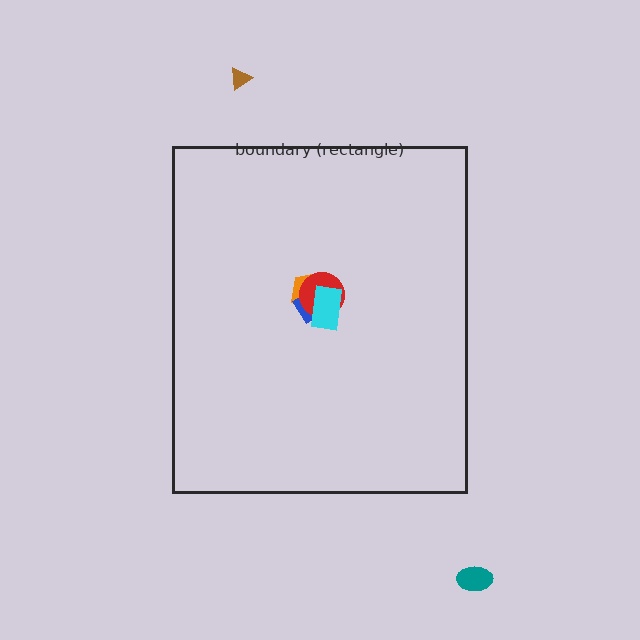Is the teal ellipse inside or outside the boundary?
Outside.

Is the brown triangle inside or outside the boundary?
Outside.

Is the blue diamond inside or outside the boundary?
Inside.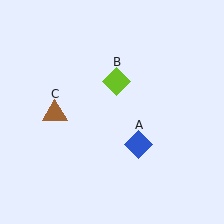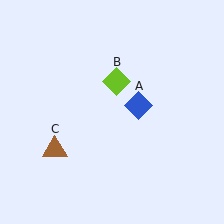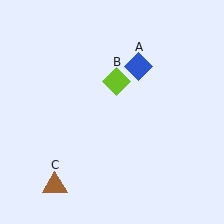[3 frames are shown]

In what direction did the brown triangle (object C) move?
The brown triangle (object C) moved down.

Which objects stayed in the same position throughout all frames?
Lime diamond (object B) remained stationary.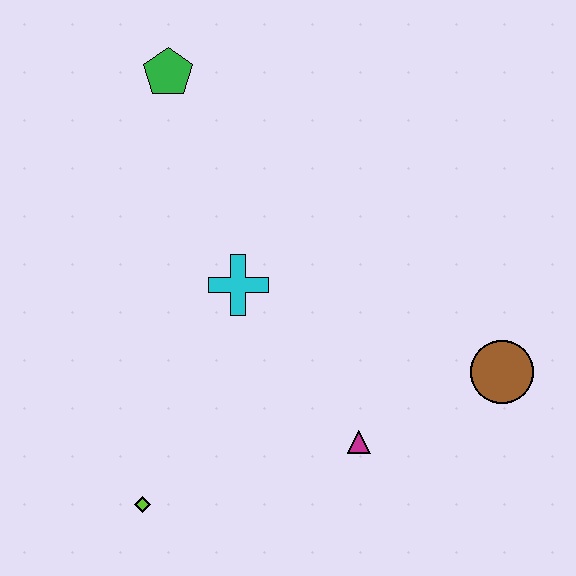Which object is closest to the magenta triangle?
The brown circle is closest to the magenta triangle.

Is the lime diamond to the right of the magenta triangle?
No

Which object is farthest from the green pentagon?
The brown circle is farthest from the green pentagon.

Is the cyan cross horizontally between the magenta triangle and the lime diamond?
Yes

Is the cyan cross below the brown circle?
No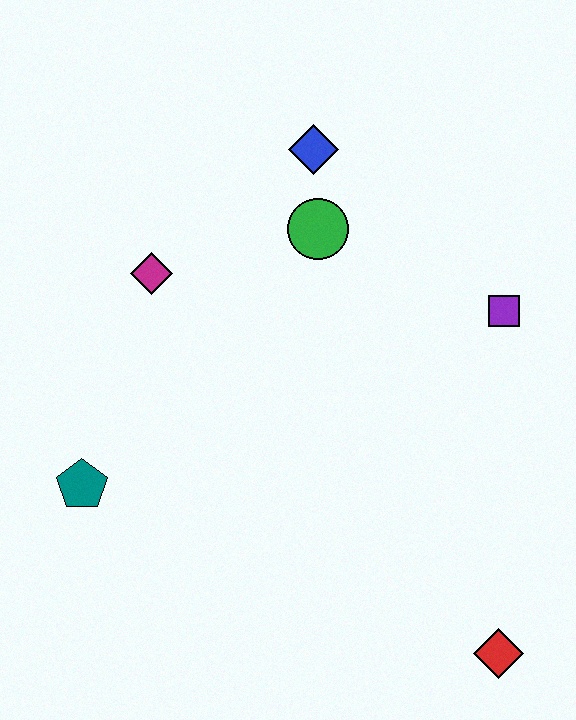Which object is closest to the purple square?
The green circle is closest to the purple square.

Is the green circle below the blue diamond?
Yes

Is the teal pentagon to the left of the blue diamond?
Yes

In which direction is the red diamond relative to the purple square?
The red diamond is below the purple square.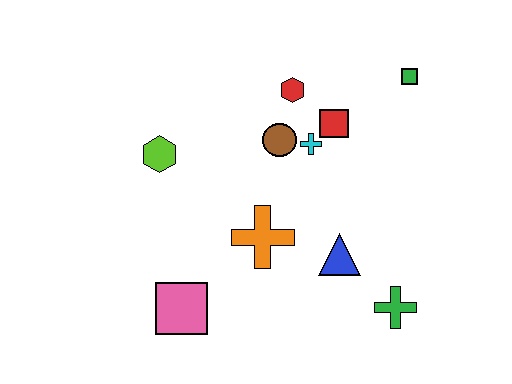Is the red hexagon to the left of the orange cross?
No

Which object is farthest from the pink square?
The green square is farthest from the pink square.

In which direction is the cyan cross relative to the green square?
The cyan cross is to the left of the green square.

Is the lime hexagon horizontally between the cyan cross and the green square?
No